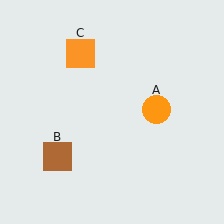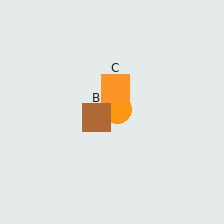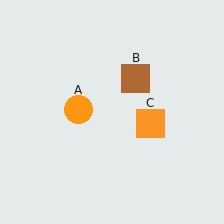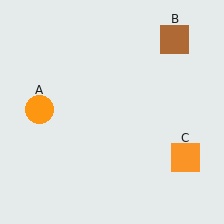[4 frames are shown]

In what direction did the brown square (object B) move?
The brown square (object B) moved up and to the right.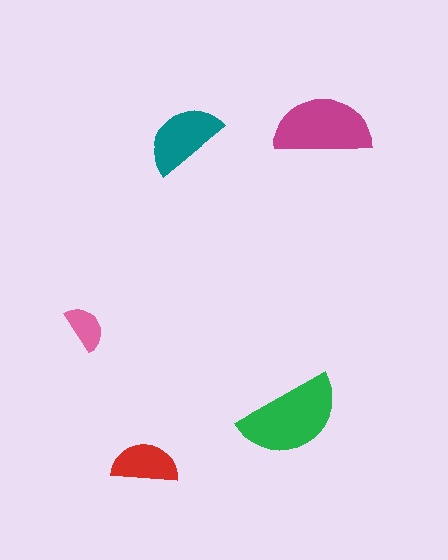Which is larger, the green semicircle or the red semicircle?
The green one.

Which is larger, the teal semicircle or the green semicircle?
The green one.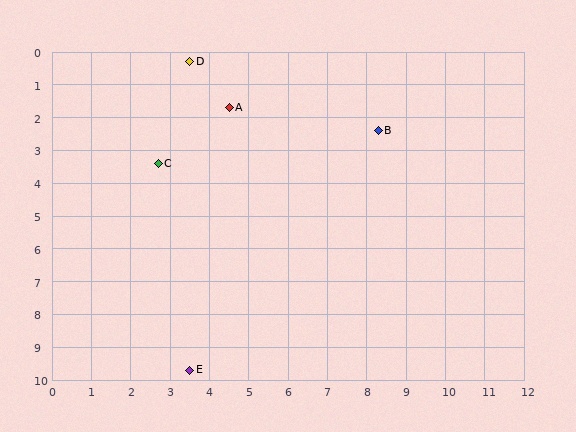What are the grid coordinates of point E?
Point E is at approximately (3.5, 9.7).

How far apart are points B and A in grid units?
Points B and A are about 3.9 grid units apart.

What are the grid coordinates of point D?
Point D is at approximately (3.5, 0.3).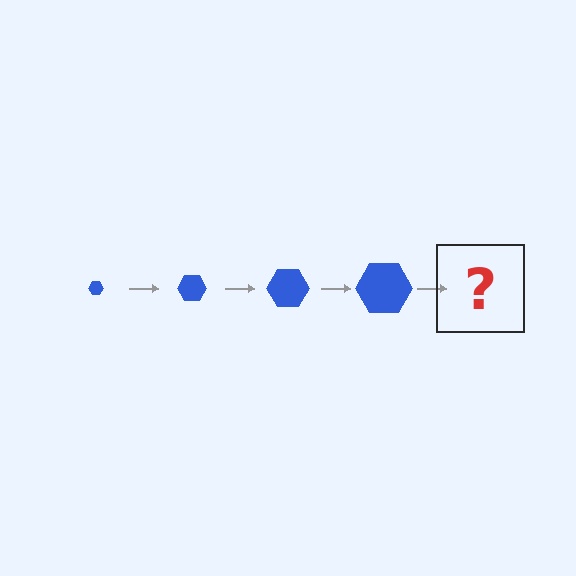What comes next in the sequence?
The next element should be a blue hexagon, larger than the previous one.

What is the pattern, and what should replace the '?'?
The pattern is that the hexagon gets progressively larger each step. The '?' should be a blue hexagon, larger than the previous one.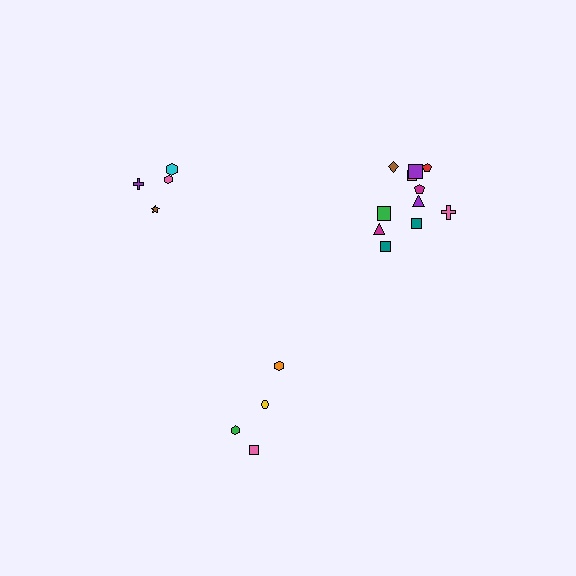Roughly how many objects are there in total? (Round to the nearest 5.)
Roughly 20 objects in total.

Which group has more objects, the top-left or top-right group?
The top-right group.